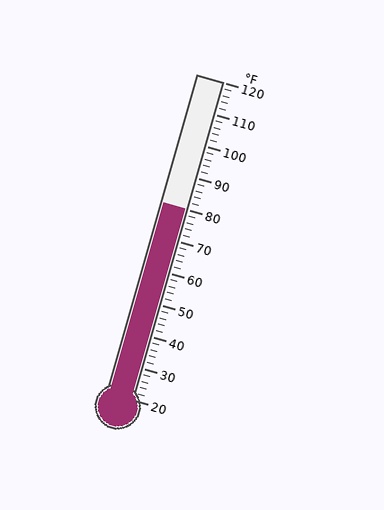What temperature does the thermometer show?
The thermometer shows approximately 80°F.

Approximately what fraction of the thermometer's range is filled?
The thermometer is filled to approximately 60% of its range.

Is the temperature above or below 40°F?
The temperature is above 40°F.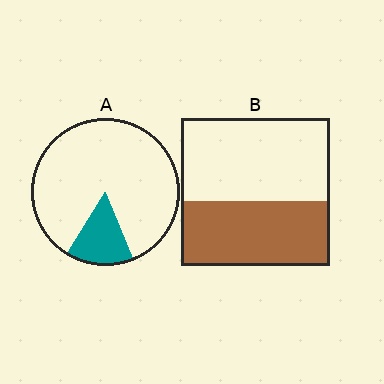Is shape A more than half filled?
No.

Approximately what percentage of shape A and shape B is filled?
A is approximately 15% and B is approximately 45%.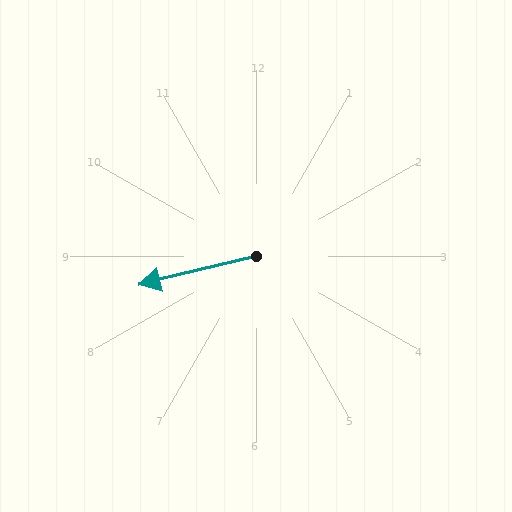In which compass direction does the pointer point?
West.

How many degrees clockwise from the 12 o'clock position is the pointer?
Approximately 256 degrees.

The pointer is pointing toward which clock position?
Roughly 9 o'clock.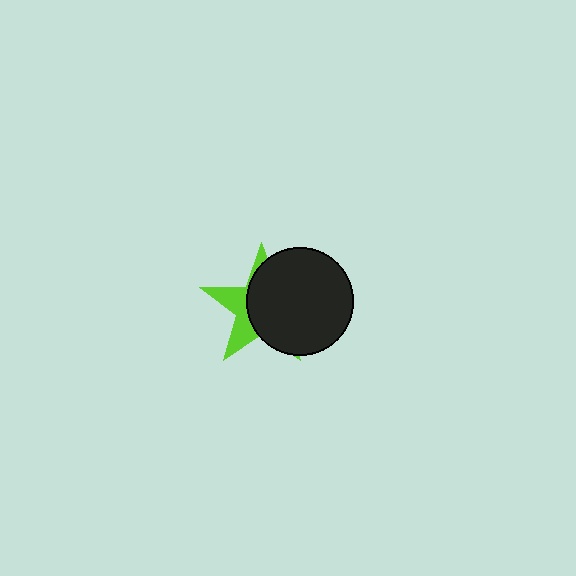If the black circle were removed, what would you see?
You would see the complete lime star.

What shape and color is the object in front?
The object in front is a black circle.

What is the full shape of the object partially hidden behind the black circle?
The partially hidden object is a lime star.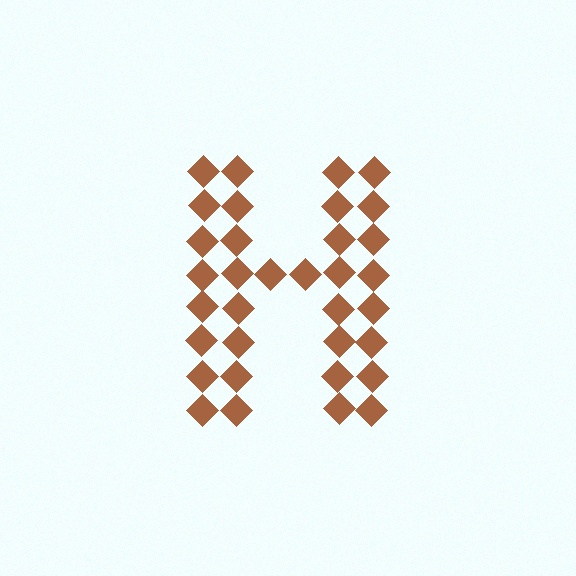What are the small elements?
The small elements are diamonds.